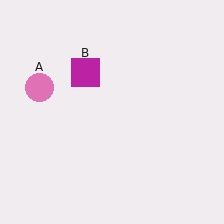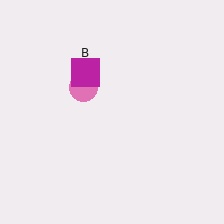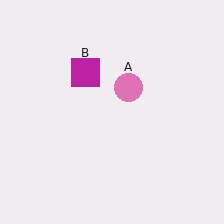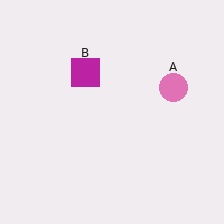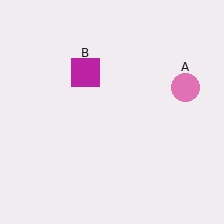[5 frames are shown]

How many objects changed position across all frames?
1 object changed position: pink circle (object A).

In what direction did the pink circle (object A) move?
The pink circle (object A) moved right.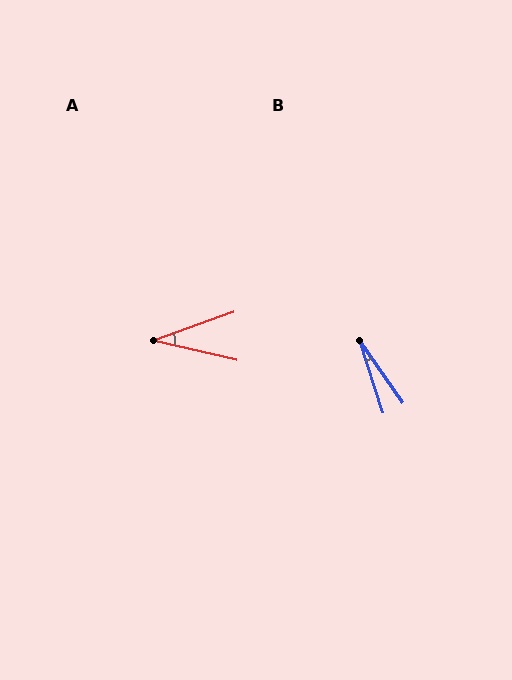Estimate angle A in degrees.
Approximately 33 degrees.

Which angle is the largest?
A, at approximately 33 degrees.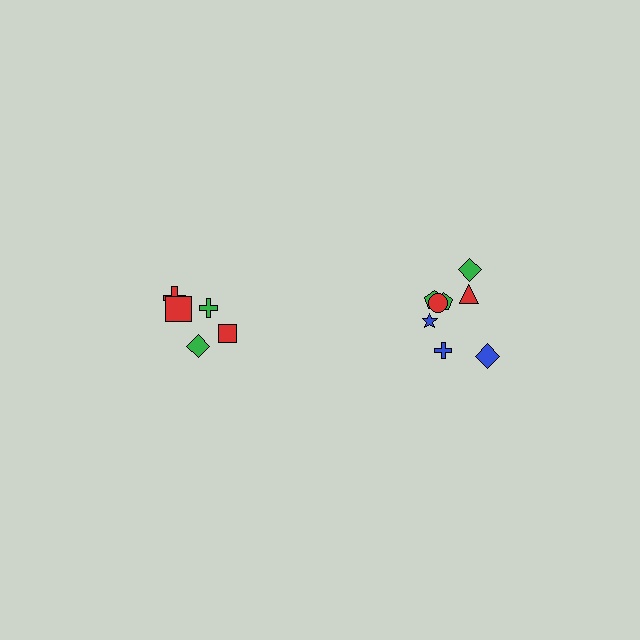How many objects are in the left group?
There are 6 objects.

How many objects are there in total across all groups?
There are 14 objects.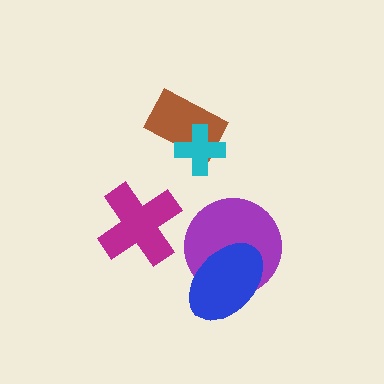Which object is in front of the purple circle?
The blue ellipse is in front of the purple circle.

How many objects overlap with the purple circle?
1 object overlaps with the purple circle.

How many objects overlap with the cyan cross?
1 object overlaps with the cyan cross.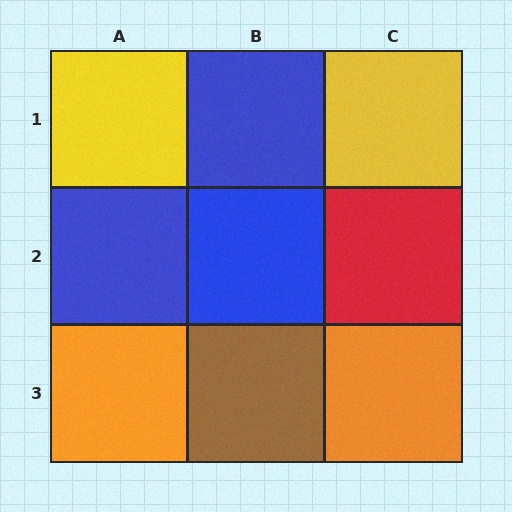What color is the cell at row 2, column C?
Red.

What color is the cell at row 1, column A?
Yellow.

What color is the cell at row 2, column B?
Blue.